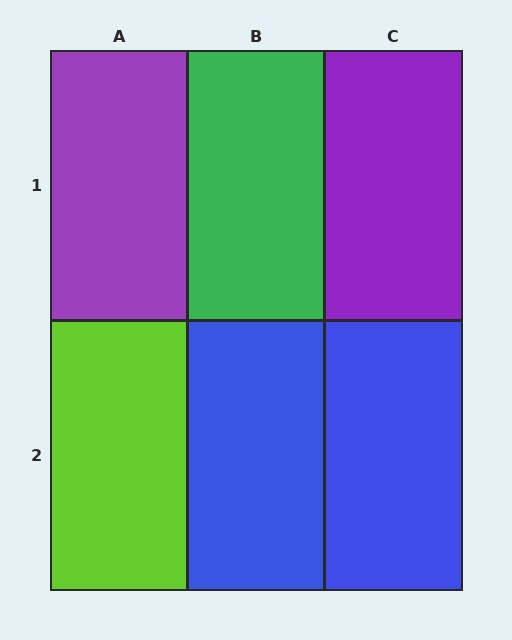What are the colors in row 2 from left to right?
Lime, blue, blue.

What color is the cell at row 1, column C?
Purple.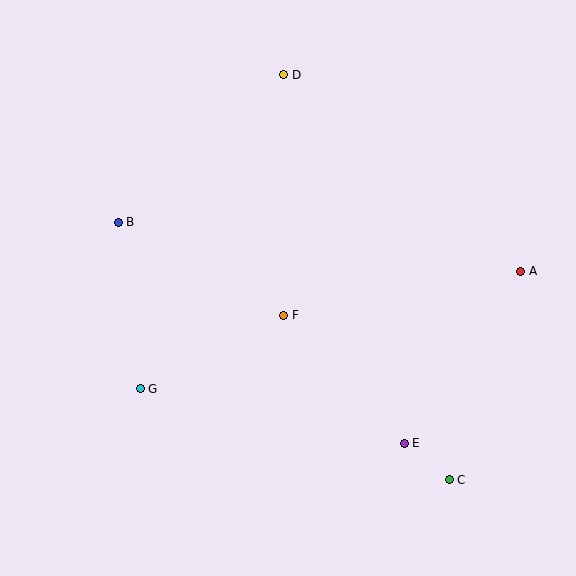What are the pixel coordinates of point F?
Point F is at (284, 315).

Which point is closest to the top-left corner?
Point B is closest to the top-left corner.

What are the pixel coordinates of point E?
Point E is at (404, 443).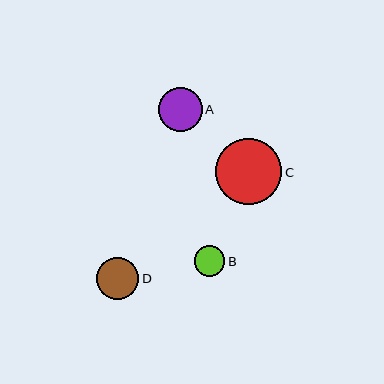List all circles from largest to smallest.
From largest to smallest: C, A, D, B.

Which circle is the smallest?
Circle B is the smallest with a size of approximately 30 pixels.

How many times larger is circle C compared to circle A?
Circle C is approximately 1.5 times the size of circle A.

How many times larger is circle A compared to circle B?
Circle A is approximately 1.4 times the size of circle B.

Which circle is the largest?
Circle C is the largest with a size of approximately 66 pixels.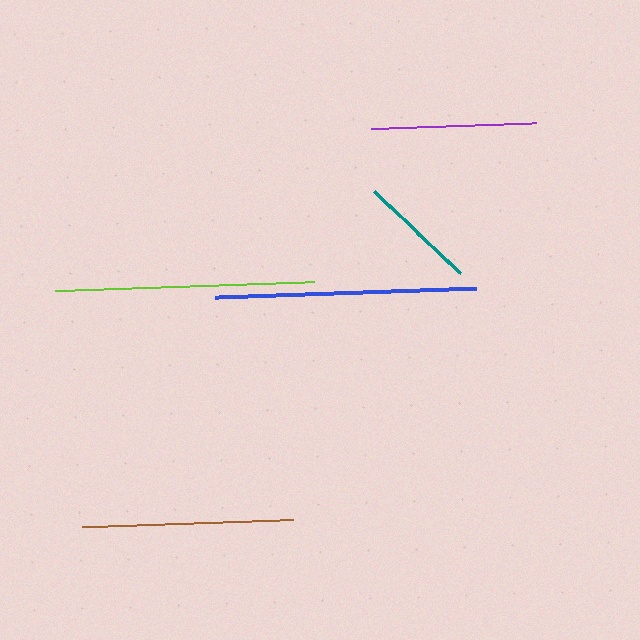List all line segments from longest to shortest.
From longest to shortest: blue, lime, brown, purple, teal.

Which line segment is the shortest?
The teal line is the shortest at approximately 119 pixels.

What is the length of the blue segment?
The blue segment is approximately 260 pixels long.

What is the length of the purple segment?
The purple segment is approximately 164 pixels long.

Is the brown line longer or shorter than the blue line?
The blue line is longer than the brown line.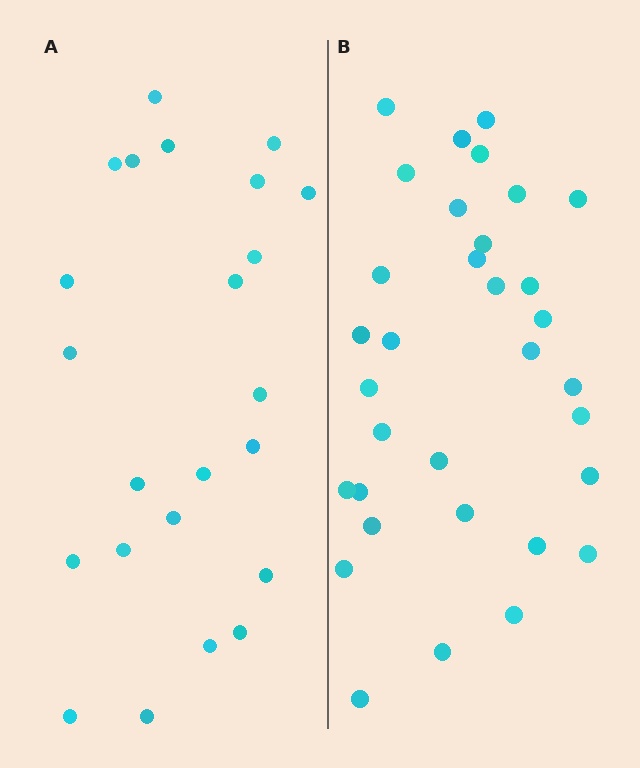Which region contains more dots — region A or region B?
Region B (the right region) has more dots.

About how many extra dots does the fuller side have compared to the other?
Region B has roughly 10 or so more dots than region A.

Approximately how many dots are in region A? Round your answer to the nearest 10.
About 20 dots. (The exact count is 23, which rounds to 20.)